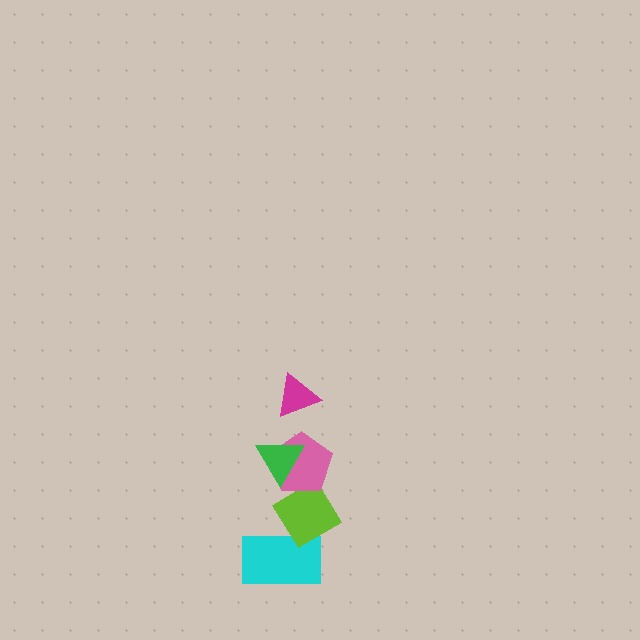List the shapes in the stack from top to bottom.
From top to bottom: the magenta triangle, the green triangle, the pink pentagon, the lime diamond, the cyan rectangle.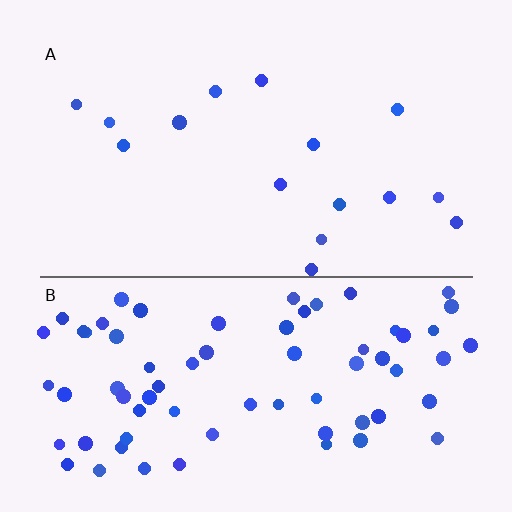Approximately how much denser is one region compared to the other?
Approximately 4.5× — region B over region A.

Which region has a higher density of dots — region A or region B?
B (the bottom).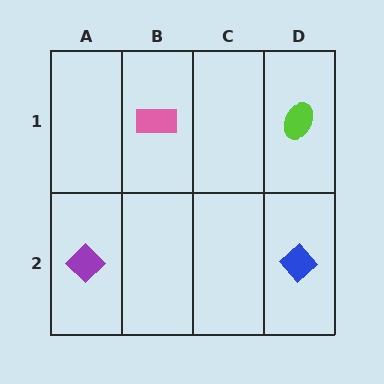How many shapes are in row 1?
2 shapes.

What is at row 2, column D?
A blue diamond.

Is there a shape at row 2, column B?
No, that cell is empty.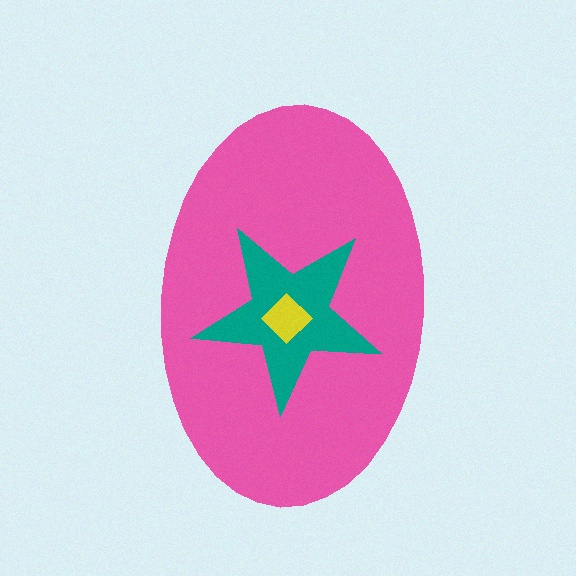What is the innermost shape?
The yellow diamond.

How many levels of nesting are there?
3.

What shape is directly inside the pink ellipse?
The teal star.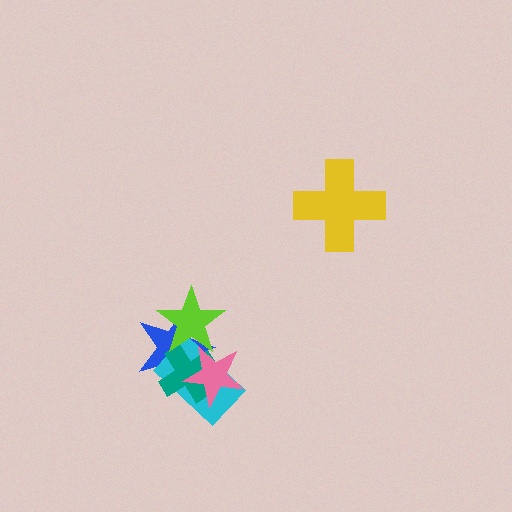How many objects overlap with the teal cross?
4 objects overlap with the teal cross.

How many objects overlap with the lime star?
4 objects overlap with the lime star.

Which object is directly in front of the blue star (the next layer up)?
The cyan rectangle is directly in front of the blue star.